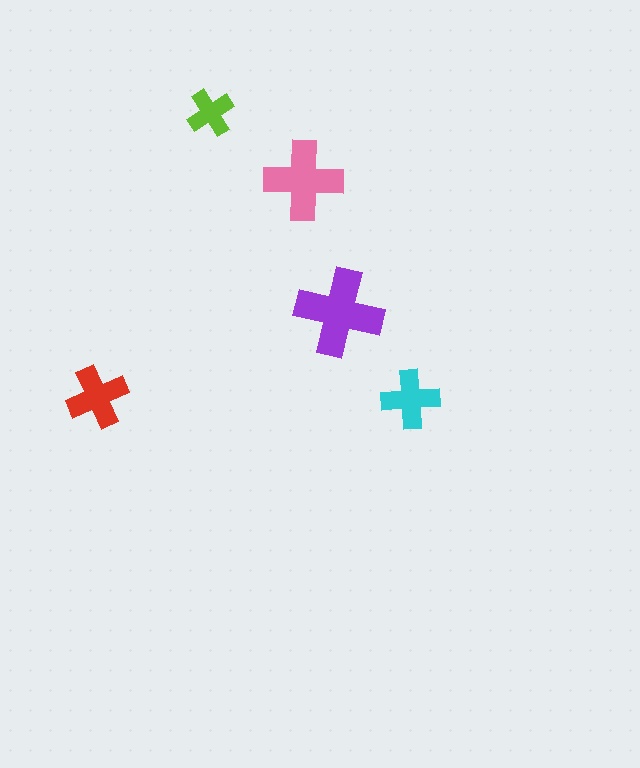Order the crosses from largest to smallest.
the purple one, the pink one, the red one, the cyan one, the lime one.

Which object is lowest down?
The cyan cross is bottommost.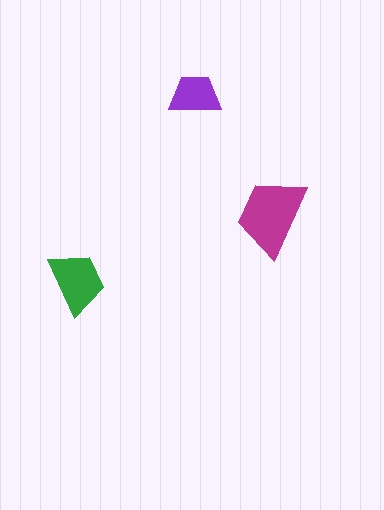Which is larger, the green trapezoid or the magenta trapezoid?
The magenta one.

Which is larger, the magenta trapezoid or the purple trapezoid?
The magenta one.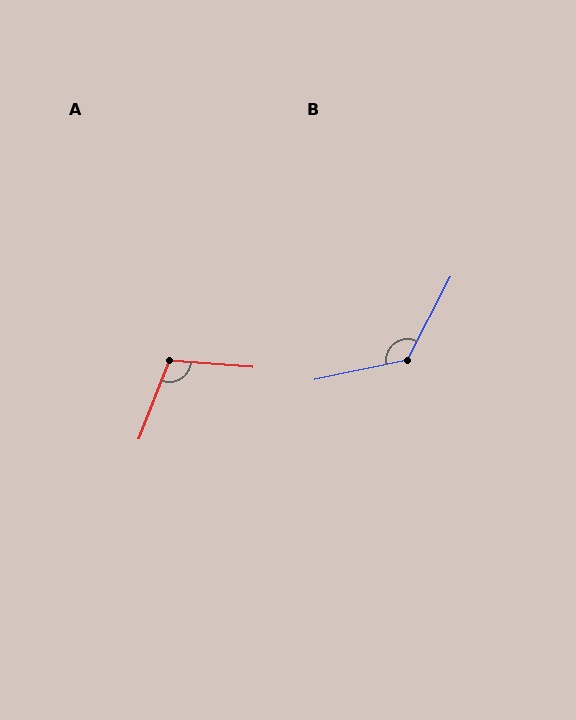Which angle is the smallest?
A, at approximately 107 degrees.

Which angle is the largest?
B, at approximately 130 degrees.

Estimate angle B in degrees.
Approximately 130 degrees.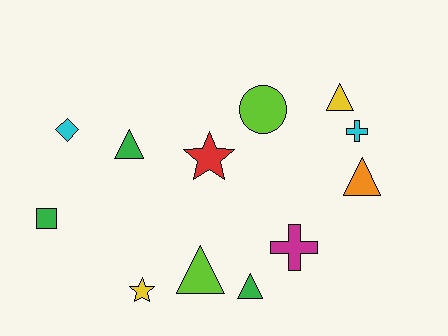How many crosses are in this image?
There are 2 crosses.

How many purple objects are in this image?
There are no purple objects.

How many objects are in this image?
There are 12 objects.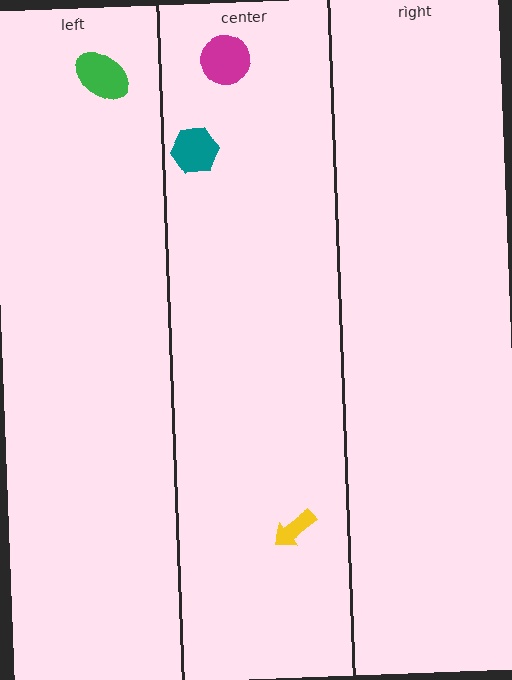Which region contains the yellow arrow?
The center region.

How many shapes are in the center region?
3.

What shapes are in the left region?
The green ellipse.